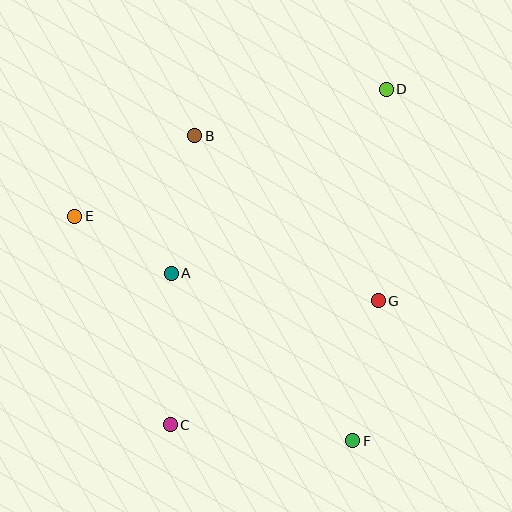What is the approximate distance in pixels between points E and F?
The distance between E and F is approximately 358 pixels.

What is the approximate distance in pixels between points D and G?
The distance between D and G is approximately 212 pixels.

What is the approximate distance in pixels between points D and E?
The distance between D and E is approximately 337 pixels.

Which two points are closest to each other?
Points A and E are closest to each other.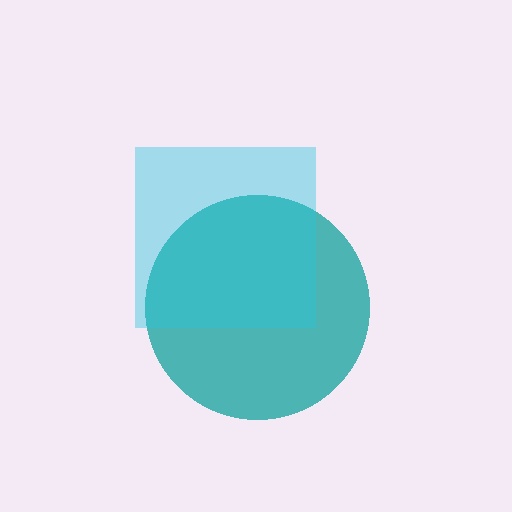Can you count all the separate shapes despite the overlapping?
Yes, there are 2 separate shapes.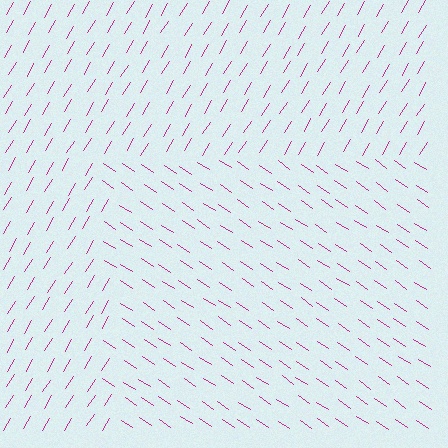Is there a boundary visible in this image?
Yes, there is a texture boundary formed by a change in line orientation.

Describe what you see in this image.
The image is filled with small magenta line segments. A rectangle region in the image has lines oriented differently from the surrounding lines, creating a visible texture boundary.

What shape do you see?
I see a rectangle.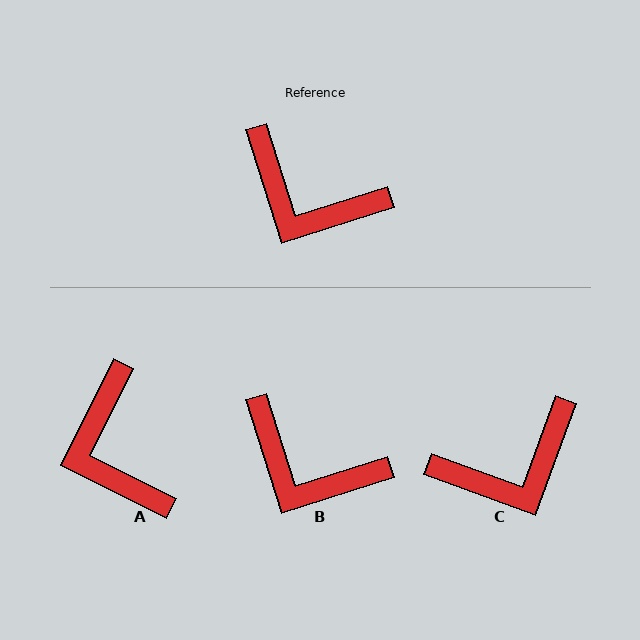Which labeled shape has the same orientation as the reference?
B.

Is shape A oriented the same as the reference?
No, it is off by about 44 degrees.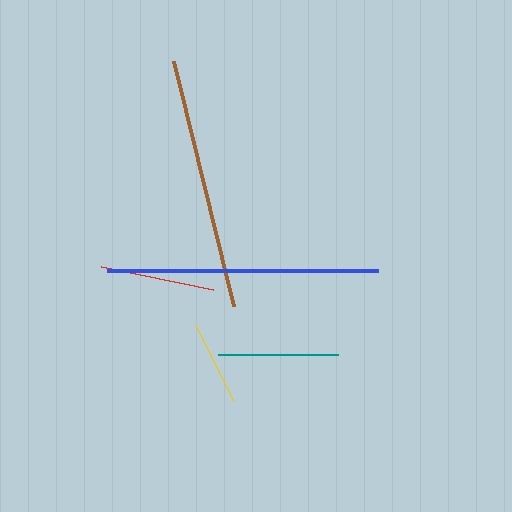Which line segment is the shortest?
The yellow line is the shortest at approximately 86 pixels.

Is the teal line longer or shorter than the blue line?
The blue line is longer than the teal line.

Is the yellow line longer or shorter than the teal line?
The teal line is longer than the yellow line.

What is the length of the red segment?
The red segment is approximately 114 pixels long.